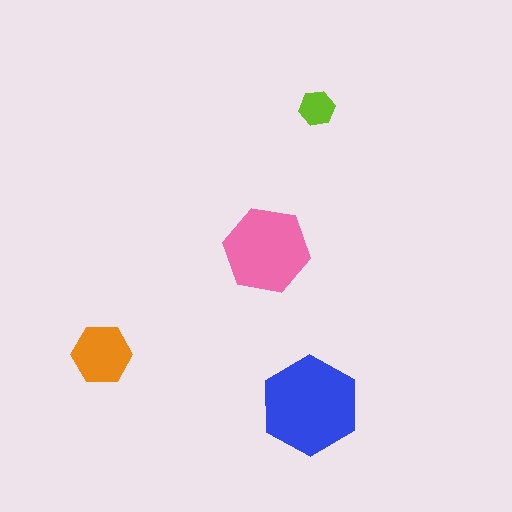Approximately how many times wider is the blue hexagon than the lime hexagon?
About 3 times wider.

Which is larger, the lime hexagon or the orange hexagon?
The orange one.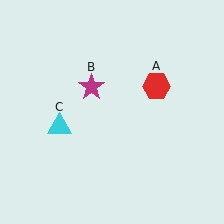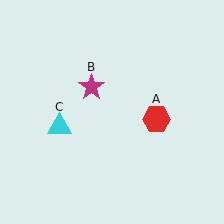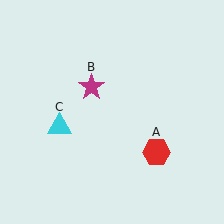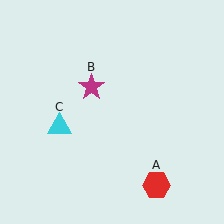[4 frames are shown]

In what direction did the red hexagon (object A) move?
The red hexagon (object A) moved down.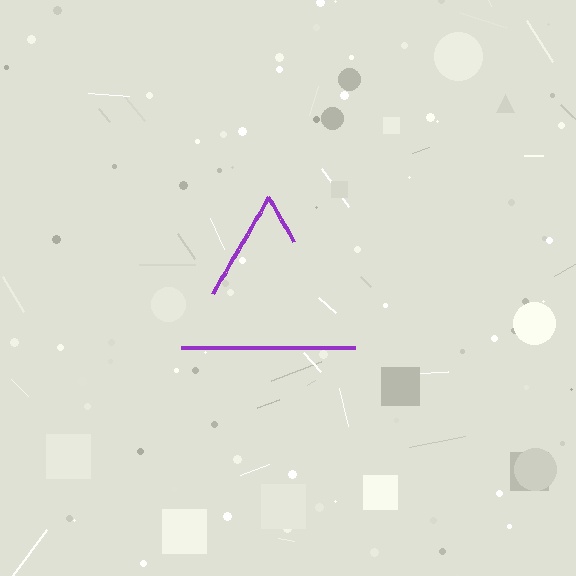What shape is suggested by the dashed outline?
The dashed outline suggests a triangle.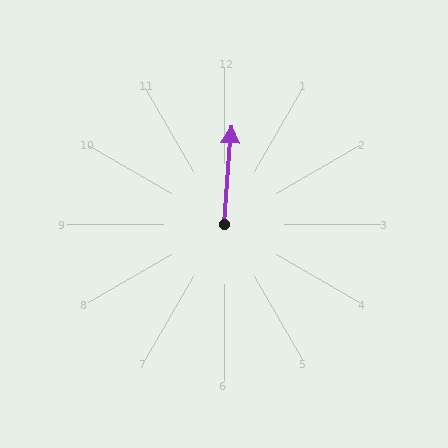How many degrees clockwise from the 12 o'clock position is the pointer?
Approximately 4 degrees.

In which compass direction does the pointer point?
North.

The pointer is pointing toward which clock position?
Roughly 12 o'clock.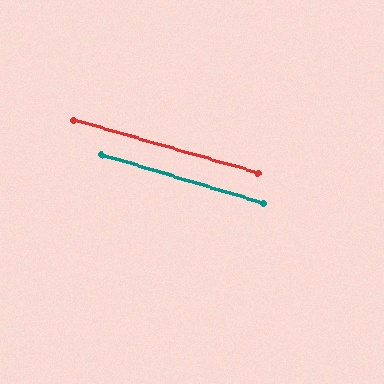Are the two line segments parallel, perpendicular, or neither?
Parallel — their directions differ by only 0.6°.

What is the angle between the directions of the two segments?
Approximately 1 degree.